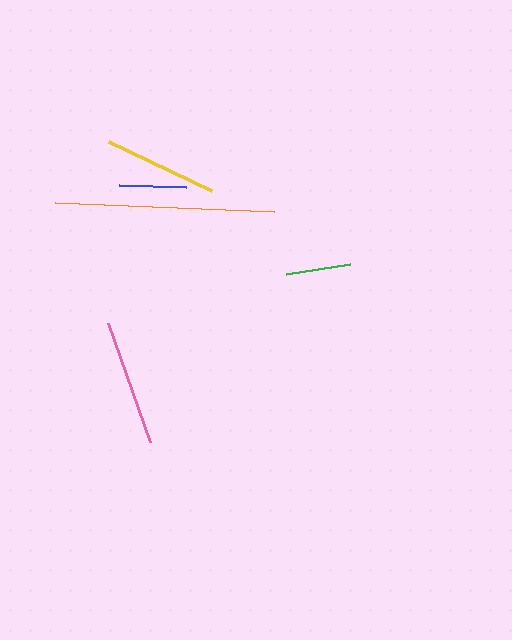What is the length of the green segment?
The green segment is approximately 65 pixels long.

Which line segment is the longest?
The orange line is the longest at approximately 218 pixels.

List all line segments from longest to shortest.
From longest to shortest: orange, pink, yellow, blue, green.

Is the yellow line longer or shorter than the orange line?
The orange line is longer than the yellow line.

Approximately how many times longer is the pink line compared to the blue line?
The pink line is approximately 1.9 times the length of the blue line.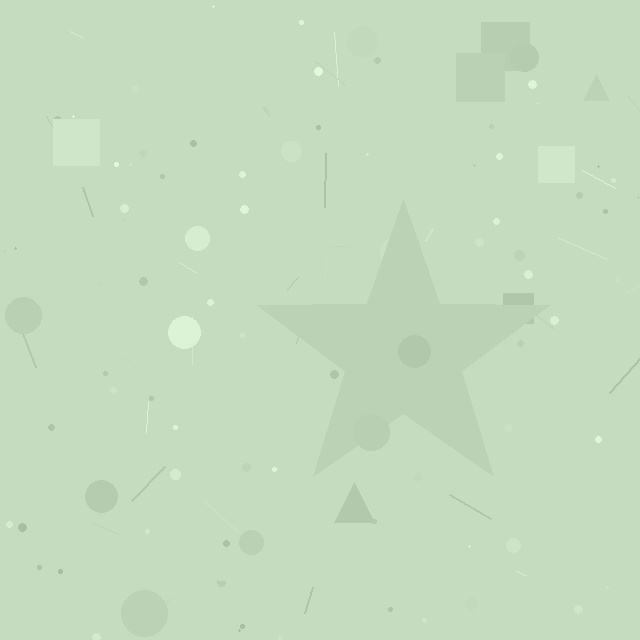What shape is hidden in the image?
A star is hidden in the image.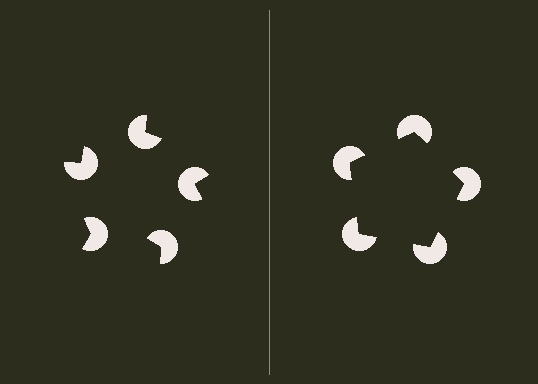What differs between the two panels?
The pac-man discs are positioned identically on both sides; only the wedge orientations differ. On the right they align to a pentagon; on the left they are misaligned.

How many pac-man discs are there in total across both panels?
10 — 5 on each side.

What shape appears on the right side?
An illusory pentagon.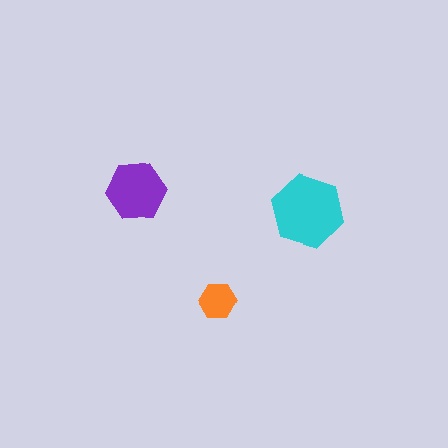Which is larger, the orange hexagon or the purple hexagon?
The purple one.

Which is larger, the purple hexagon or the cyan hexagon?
The cyan one.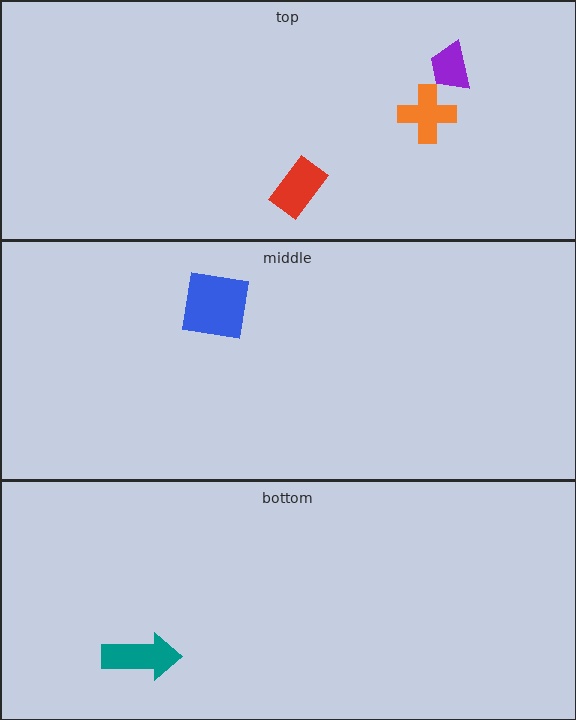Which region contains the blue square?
The middle region.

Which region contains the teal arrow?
The bottom region.